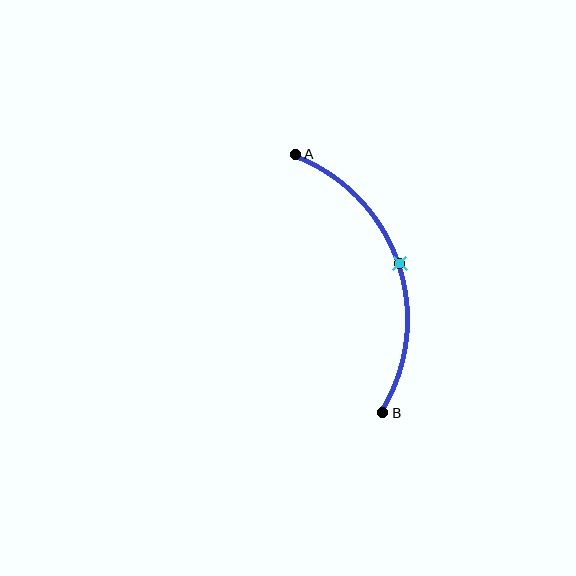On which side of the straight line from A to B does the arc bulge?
The arc bulges to the right of the straight line connecting A and B.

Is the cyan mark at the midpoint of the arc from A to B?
Yes. The cyan mark lies on the arc at equal arc-length from both A and B — it is the arc midpoint.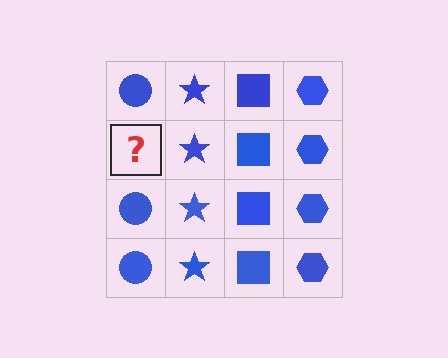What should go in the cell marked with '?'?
The missing cell should contain a blue circle.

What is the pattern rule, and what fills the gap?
The rule is that each column has a consistent shape. The gap should be filled with a blue circle.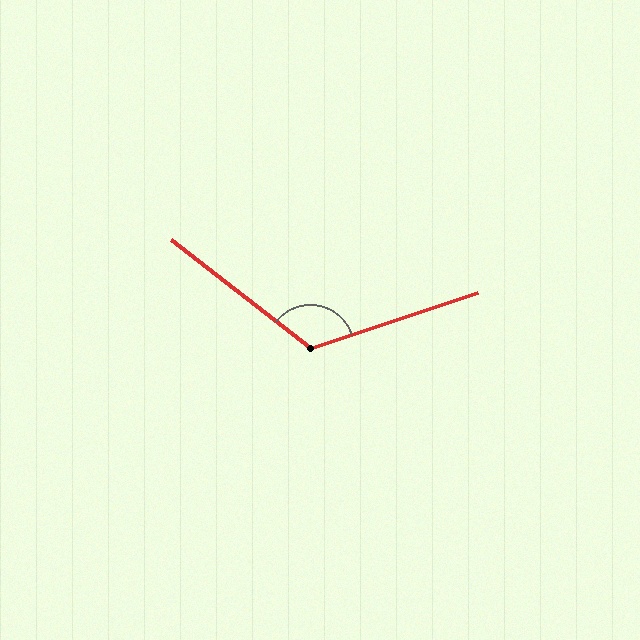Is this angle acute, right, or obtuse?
It is obtuse.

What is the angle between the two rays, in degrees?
Approximately 124 degrees.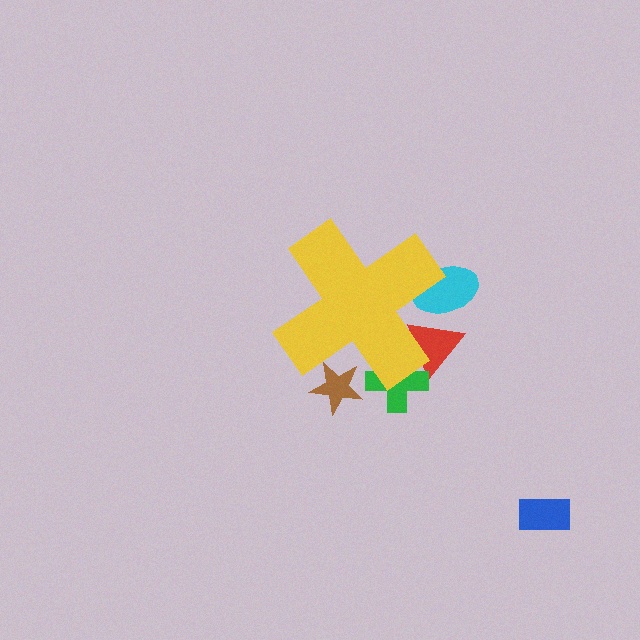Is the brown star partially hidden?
Yes, the brown star is partially hidden behind the yellow cross.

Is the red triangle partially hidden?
Yes, the red triangle is partially hidden behind the yellow cross.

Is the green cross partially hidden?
Yes, the green cross is partially hidden behind the yellow cross.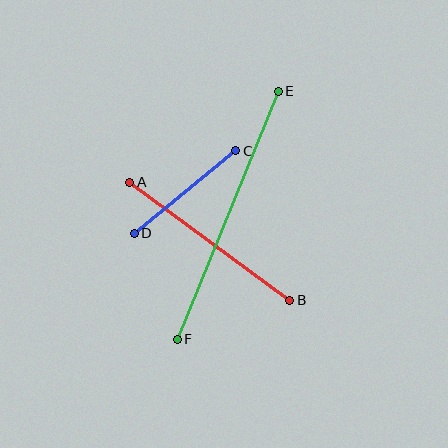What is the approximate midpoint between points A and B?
The midpoint is at approximately (210, 241) pixels.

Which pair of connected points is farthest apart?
Points E and F are farthest apart.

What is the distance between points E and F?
The distance is approximately 267 pixels.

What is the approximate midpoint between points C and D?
The midpoint is at approximately (185, 192) pixels.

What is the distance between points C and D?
The distance is approximately 131 pixels.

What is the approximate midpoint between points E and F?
The midpoint is at approximately (228, 215) pixels.